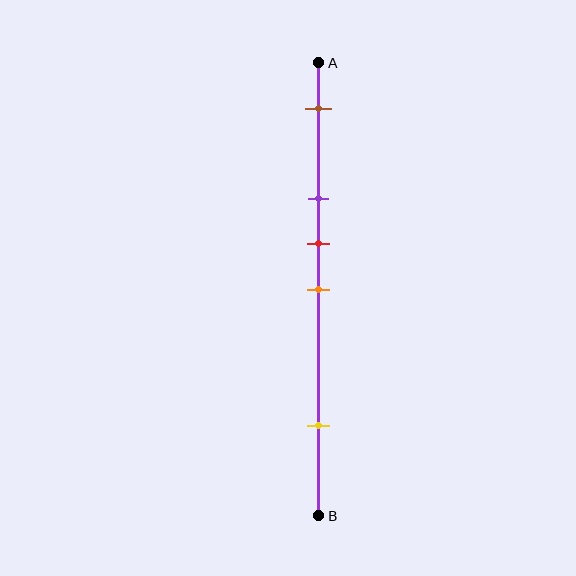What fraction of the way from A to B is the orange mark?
The orange mark is approximately 50% (0.5) of the way from A to B.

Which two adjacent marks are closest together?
The red and orange marks are the closest adjacent pair.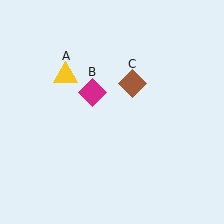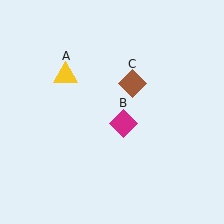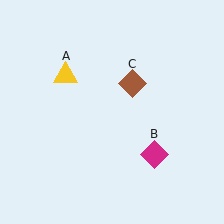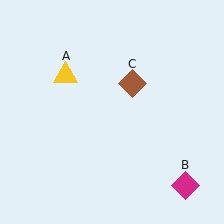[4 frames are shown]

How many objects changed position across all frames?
1 object changed position: magenta diamond (object B).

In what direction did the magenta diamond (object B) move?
The magenta diamond (object B) moved down and to the right.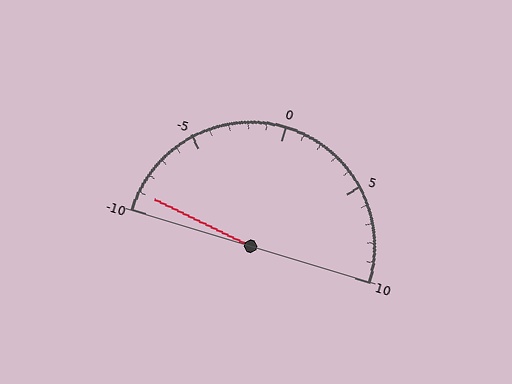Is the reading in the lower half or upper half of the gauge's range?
The reading is in the lower half of the range (-10 to 10).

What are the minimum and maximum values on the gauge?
The gauge ranges from -10 to 10.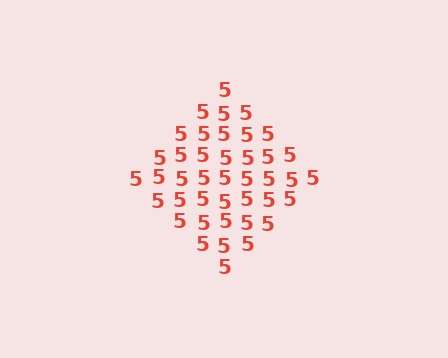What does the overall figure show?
The overall figure shows a diamond.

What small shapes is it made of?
It is made of small digit 5's.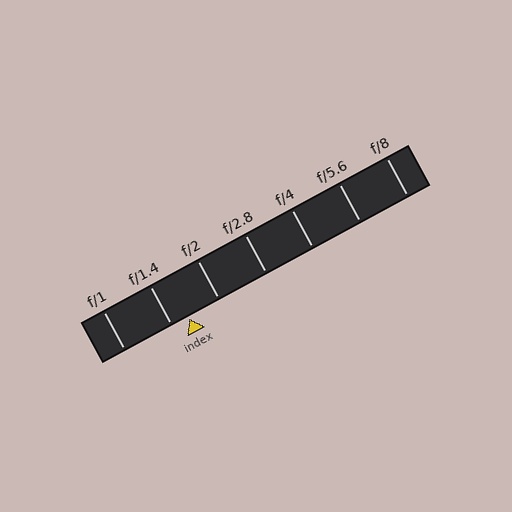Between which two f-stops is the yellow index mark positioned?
The index mark is between f/1.4 and f/2.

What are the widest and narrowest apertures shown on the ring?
The widest aperture shown is f/1 and the narrowest is f/8.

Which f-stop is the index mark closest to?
The index mark is closest to f/1.4.